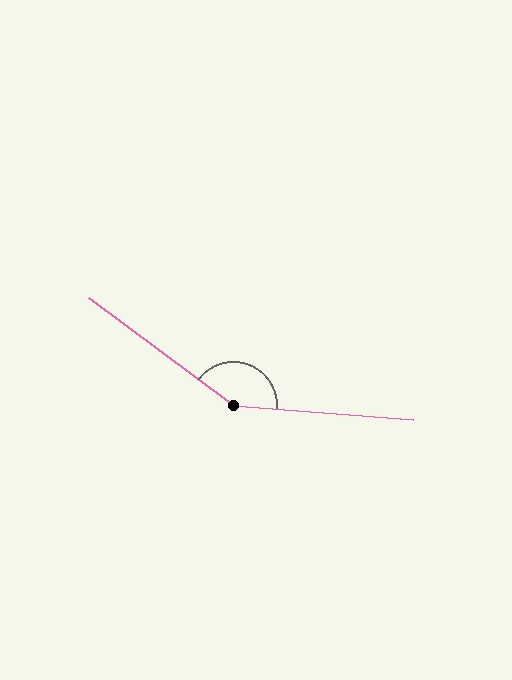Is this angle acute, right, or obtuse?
It is obtuse.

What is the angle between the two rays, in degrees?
Approximately 148 degrees.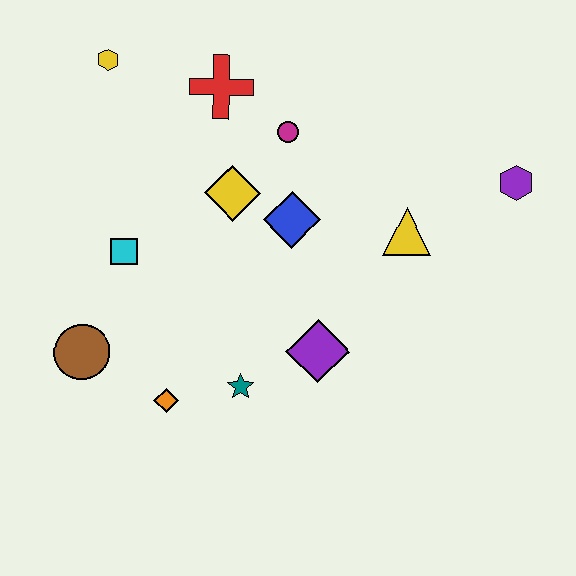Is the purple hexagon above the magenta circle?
No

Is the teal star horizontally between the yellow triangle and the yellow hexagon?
Yes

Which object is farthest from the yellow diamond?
The purple hexagon is farthest from the yellow diamond.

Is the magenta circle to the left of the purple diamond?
Yes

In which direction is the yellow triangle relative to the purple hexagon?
The yellow triangle is to the left of the purple hexagon.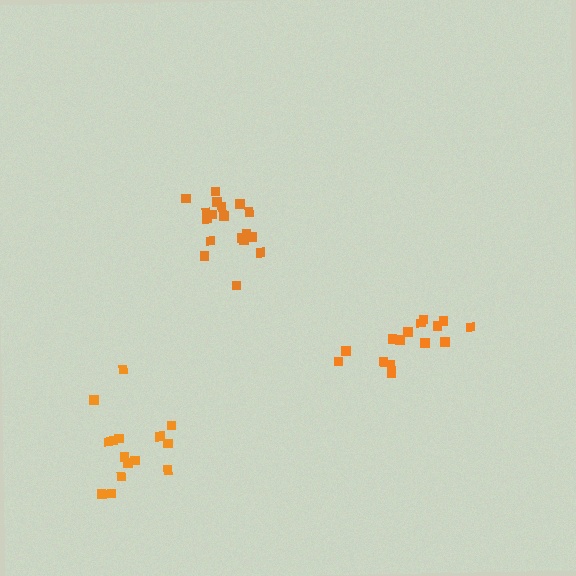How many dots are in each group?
Group 1: 15 dots, Group 2: 15 dots, Group 3: 18 dots (48 total).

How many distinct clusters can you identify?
There are 3 distinct clusters.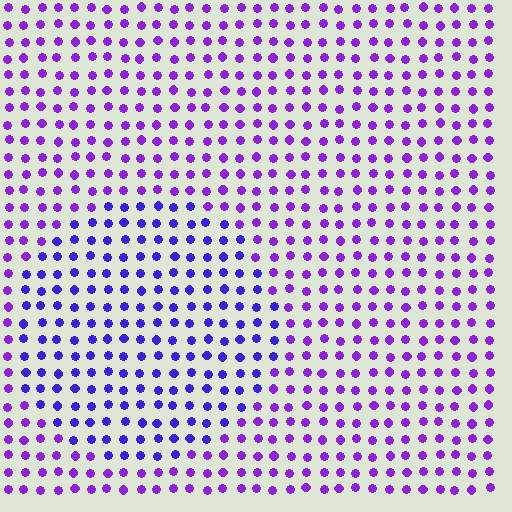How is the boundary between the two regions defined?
The boundary is defined purely by a slight shift in hue (about 29 degrees). Spacing, size, and orientation are identical on both sides.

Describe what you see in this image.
The image is filled with small purple elements in a uniform arrangement. A circle-shaped region is visible where the elements are tinted to a slightly different hue, forming a subtle color boundary.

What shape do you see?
I see a circle.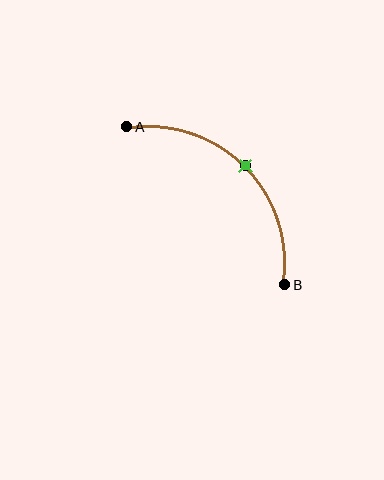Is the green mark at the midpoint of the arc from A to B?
Yes. The green mark lies on the arc at equal arc-length from both A and B — it is the arc midpoint.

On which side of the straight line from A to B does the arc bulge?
The arc bulges above and to the right of the straight line connecting A and B.